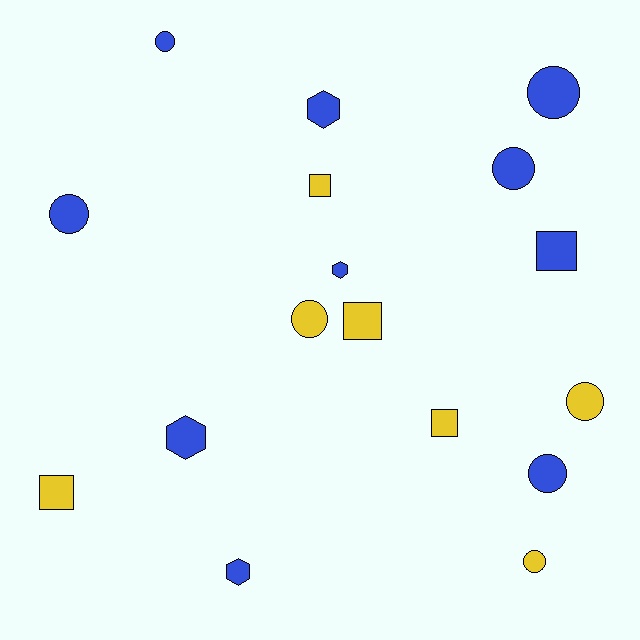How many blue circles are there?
There are 5 blue circles.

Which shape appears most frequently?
Circle, with 8 objects.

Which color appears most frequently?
Blue, with 10 objects.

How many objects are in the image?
There are 17 objects.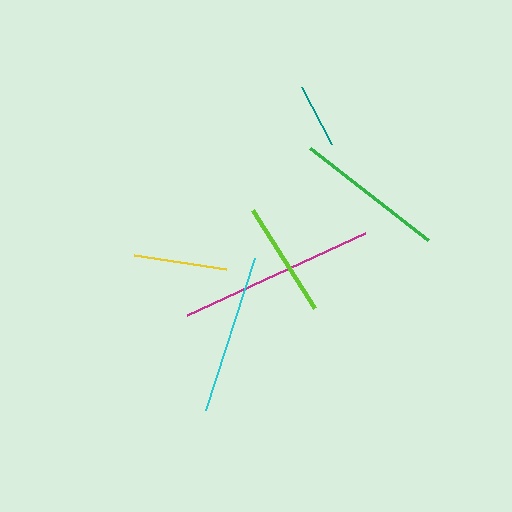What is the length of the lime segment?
The lime segment is approximately 115 pixels long.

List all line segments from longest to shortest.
From longest to shortest: magenta, cyan, green, lime, yellow, teal.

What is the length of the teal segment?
The teal segment is approximately 64 pixels long.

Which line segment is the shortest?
The teal line is the shortest at approximately 64 pixels.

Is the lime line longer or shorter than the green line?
The green line is longer than the lime line.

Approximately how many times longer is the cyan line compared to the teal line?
The cyan line is approximately 2.5 times the length of the teal line.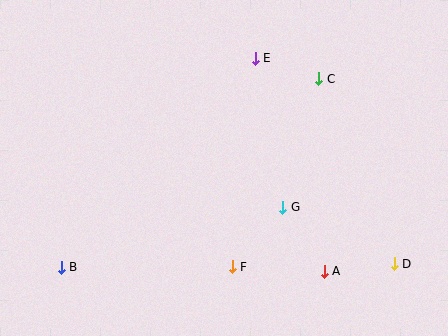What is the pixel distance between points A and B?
The distance between A and B is 263 pixels.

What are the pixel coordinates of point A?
Point A is at (324, 271).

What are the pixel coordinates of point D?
Point D is at (394, 264).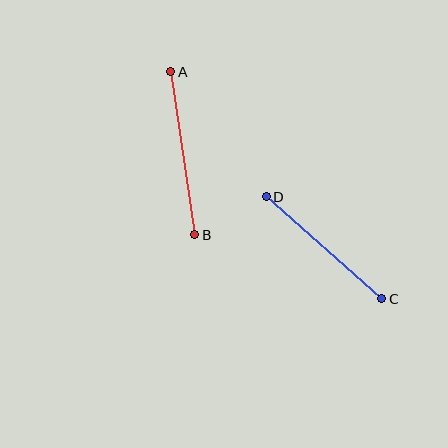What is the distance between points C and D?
The distance is approximately 154 pixels.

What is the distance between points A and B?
The distance is approximately 165 pixels.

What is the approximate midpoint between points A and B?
The midpoint is at approximately (183, 153) pixels.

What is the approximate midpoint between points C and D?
The midpoint is at approximately (324, 248) pixels.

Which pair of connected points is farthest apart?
Points A and B are farthest apart.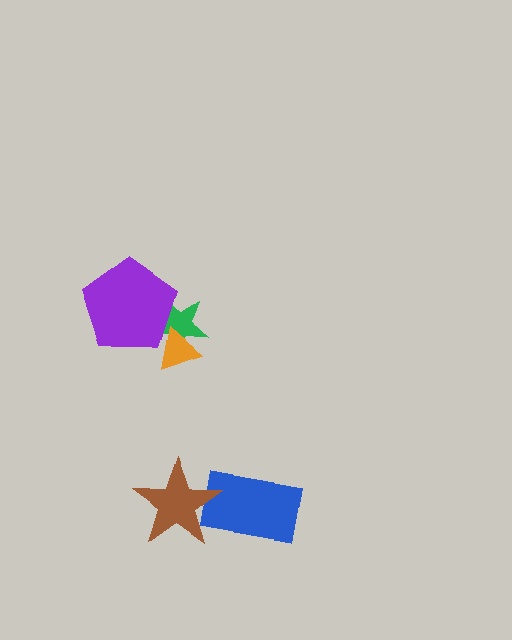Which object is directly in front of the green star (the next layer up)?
The purple pentagon is directly in front of the green star.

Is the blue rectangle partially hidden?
Yes, it is partially covered by another shape.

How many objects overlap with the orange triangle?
2 objects overlap with the orange triangle.